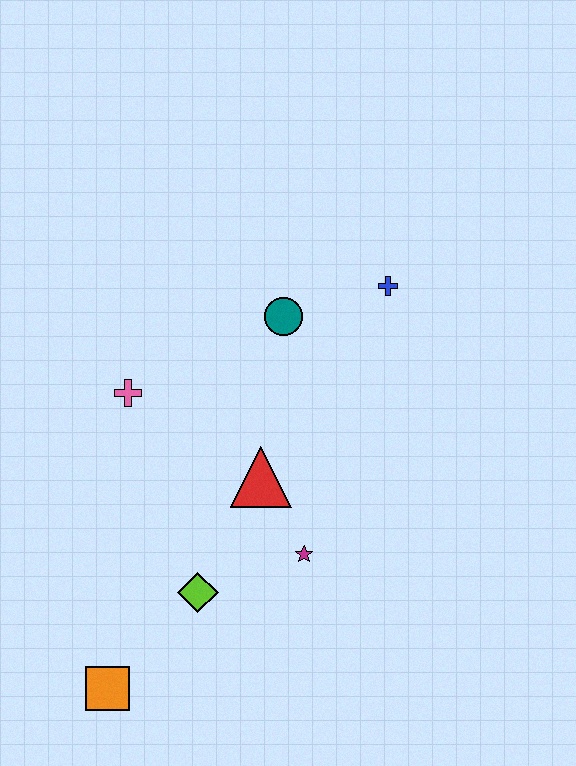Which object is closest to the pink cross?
The red triangle is closest to the pink cross.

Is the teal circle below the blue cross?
Yes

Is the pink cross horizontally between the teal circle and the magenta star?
No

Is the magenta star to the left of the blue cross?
Yes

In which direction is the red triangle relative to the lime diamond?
The red triangle is above the lime diamond.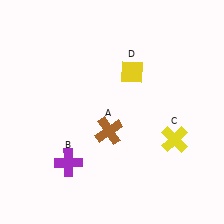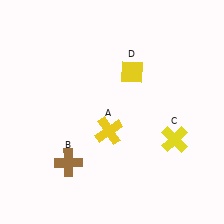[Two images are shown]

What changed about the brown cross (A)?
In Image 1, A is brown. In Image 2, it changed to yellow.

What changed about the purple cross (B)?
In Image 1, B is purple. In Image 2, it changed to brown.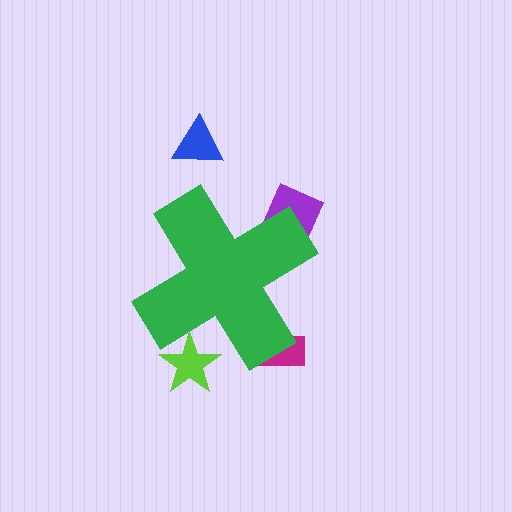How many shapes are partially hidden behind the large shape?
3 shapes are partially hidden.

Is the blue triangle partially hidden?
No, the blue triangle is fully visible.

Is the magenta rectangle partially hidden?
Yes, the magenta rectangle is partially hidden behind the green cross.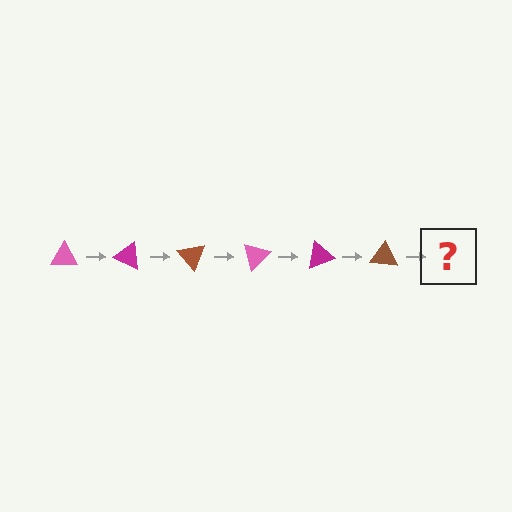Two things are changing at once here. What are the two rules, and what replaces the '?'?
The two rules are that it rotates 25 degrees each step and the color cycles through pink, magenta, and brown. The '?' should be a pink triangle, rotated 150 degrees from the start.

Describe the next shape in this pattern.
It should be a pink triangle, rotated 150 degrees from the start.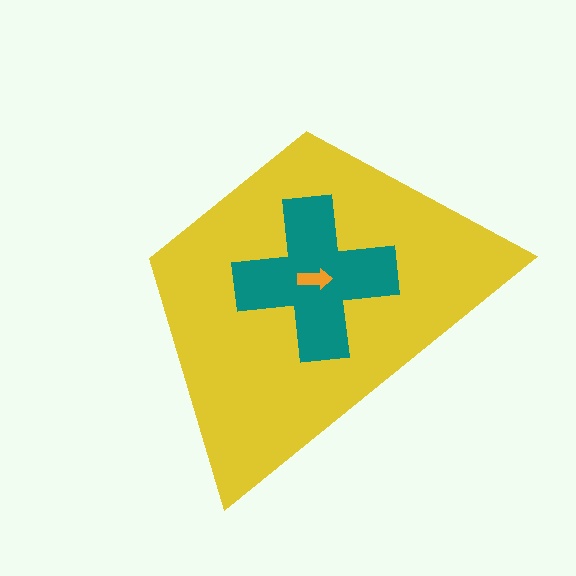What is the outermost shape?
The yellow trapezoid.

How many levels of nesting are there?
3.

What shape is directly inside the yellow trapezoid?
The teal cross.